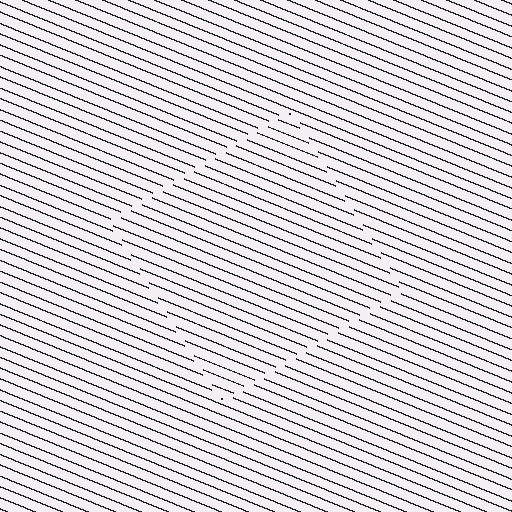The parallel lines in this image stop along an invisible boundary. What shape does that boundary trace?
An illusory square. The interior of the shape contains the same grating, shifted by half a period — the contour is defined by the phase discontinuity where line-ends from the inner and outer gratings abut.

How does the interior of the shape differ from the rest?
The interior of the shape contains the same grating, shifted by half a period — the contour is defined by the phase discontinuity where line-ends from the inner and outer gratings abut.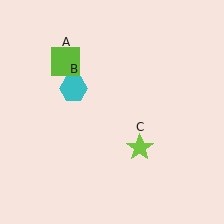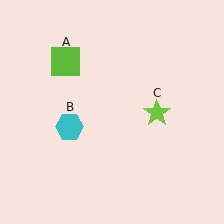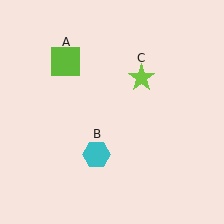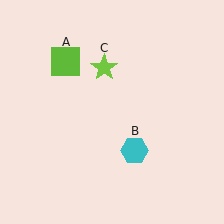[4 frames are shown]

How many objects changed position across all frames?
2 objects changed position: cyan hexagon (object B), lime star (object C).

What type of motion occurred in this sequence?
The cyan hexagon (object B), lime star (object C) rotated counterclockwise around the center of the scene.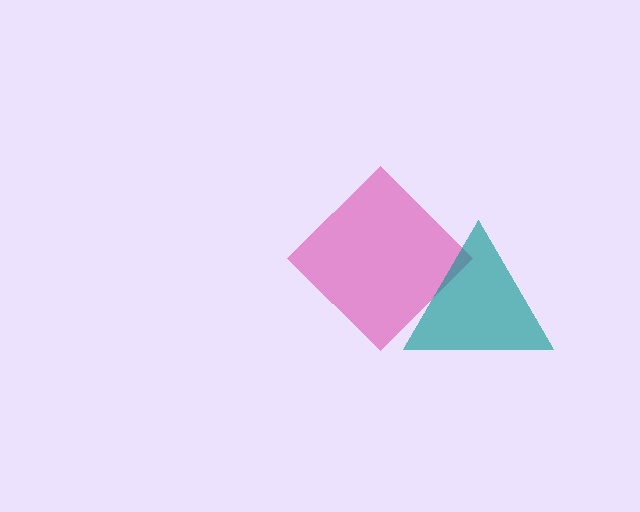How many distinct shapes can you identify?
There are 2 distinct shapes: a magenta diamond, a teal triangle.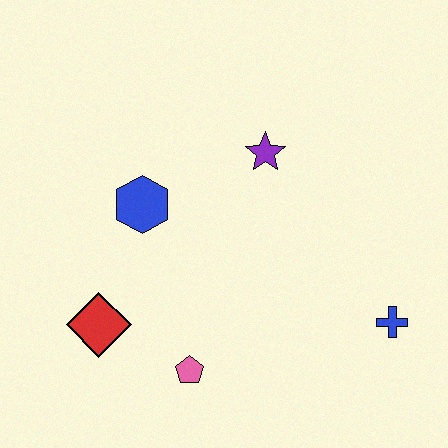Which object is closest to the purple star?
The blue hexagon is closest to the purple star.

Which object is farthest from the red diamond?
The blue cross is farthest from the red diamond.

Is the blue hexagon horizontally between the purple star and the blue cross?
No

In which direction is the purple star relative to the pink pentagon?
The purple star is above the pink pentagon.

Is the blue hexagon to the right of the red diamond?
Yes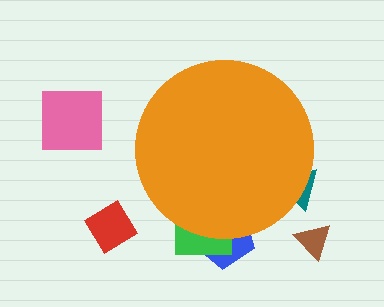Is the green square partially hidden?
Yes, the green square is partially hidden behind the orange circle.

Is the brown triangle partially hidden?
No, the brown triangle is fully visible.